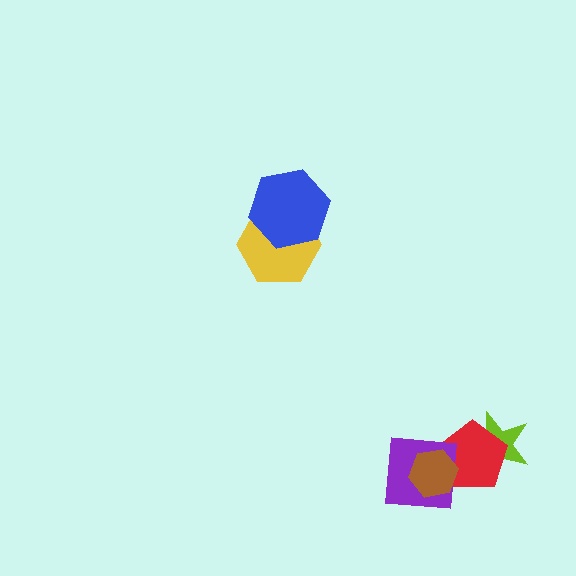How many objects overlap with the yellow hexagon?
1 object overlaps with the yellow hexagon.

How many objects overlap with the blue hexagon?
1 object overlaps with the blue hexagon.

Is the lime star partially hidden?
Yes, it is partially covered by another shape.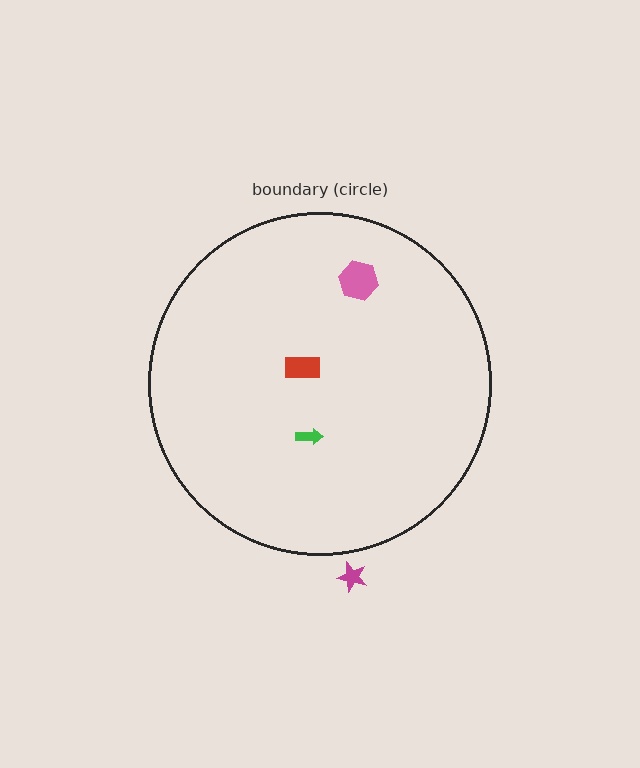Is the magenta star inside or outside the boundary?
Outside.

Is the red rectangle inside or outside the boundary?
Inside.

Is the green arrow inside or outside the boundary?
Inside.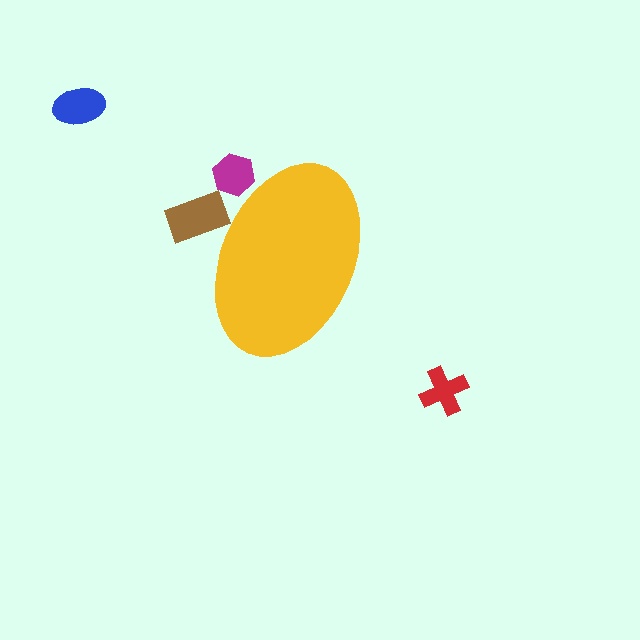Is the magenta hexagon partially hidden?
Yes, the magenta hexagon is partially hidden behind the yellow ellipse.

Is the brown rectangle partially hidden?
Yes, the brown rectangle is partially hidden behind the yellow ellipse.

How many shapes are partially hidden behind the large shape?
2 shapes are partially hidden.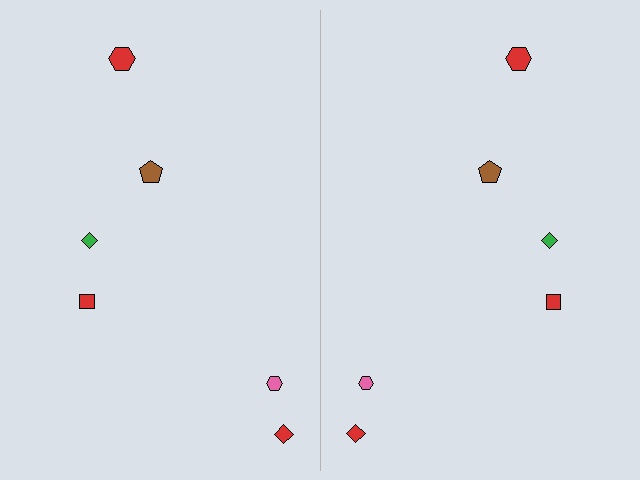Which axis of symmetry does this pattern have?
The pattern has a vertical axis of symmetry running through the center of the image.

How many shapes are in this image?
There are 12 shapes in this image.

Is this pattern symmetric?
Yes, this pattern has bilateral (reflection) symmetry.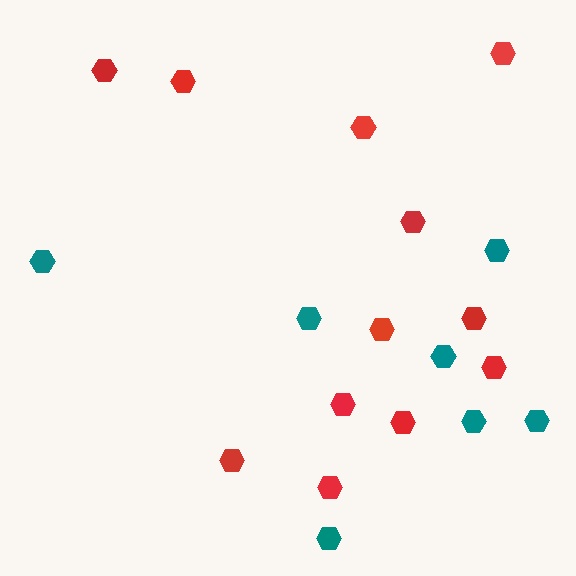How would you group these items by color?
There are 2 groups: one group of red hexagons (12) and one group of teal hexagons (7).